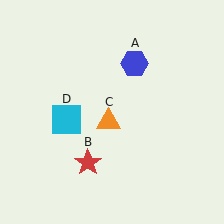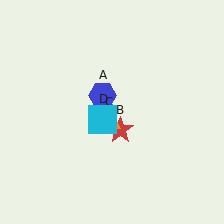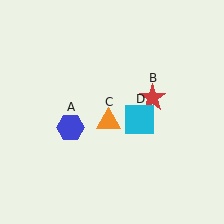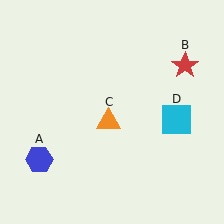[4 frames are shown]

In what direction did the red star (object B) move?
The red star (object B) moved up and to the right.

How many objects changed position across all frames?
3 objects changed position: blue hexagon (object A), red star (object B), cyan square (object D).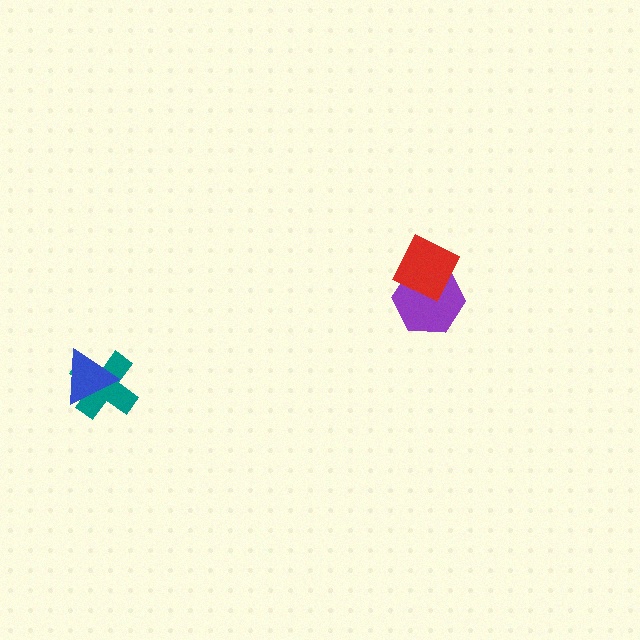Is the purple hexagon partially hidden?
Yes, it is partially covered by another shape.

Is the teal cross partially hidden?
Yes, it is partially covered by another shape.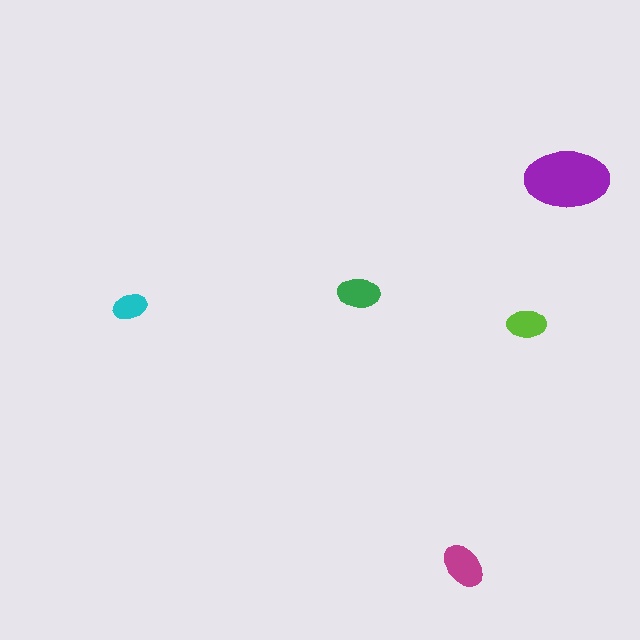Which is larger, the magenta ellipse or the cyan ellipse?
The magenta one.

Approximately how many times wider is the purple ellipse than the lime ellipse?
About 2 times wider.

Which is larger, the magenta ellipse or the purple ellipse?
The purple one.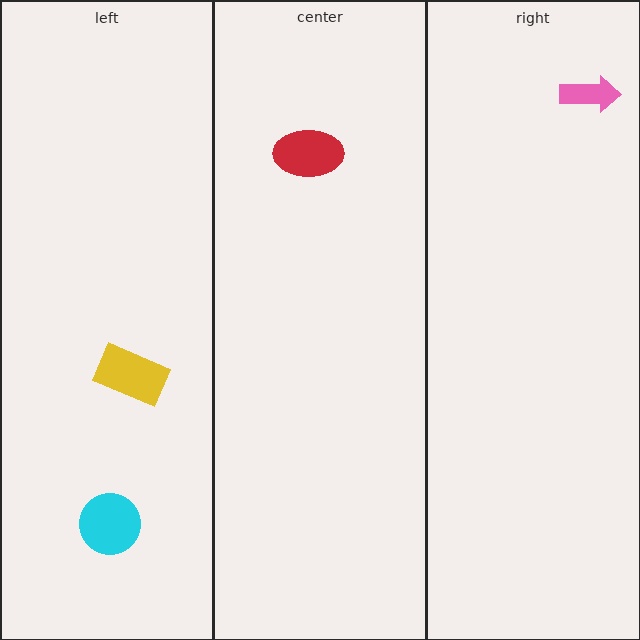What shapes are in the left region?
The cyan circle, the yellow rectangle.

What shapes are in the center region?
The red ellipse.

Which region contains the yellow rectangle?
The left region.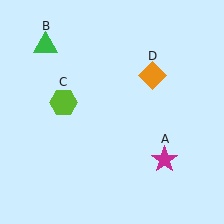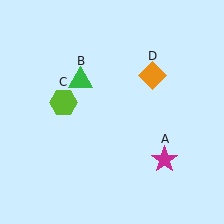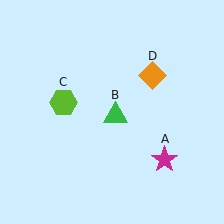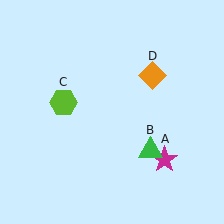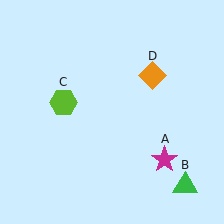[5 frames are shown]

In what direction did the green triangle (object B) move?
The green triangle (object B) moved down and to the right.